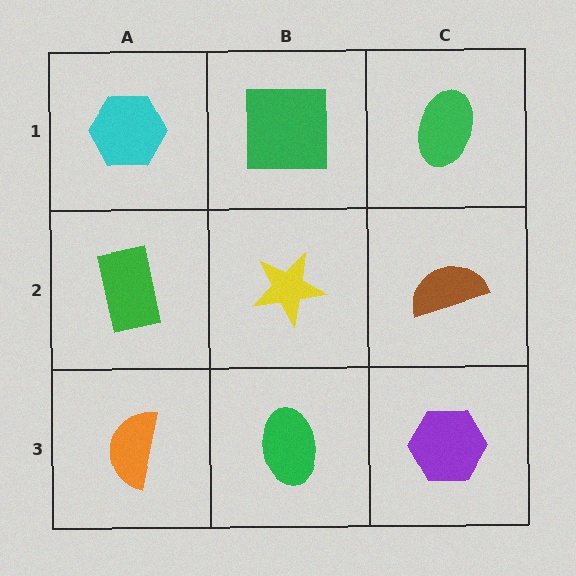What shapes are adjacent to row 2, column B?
A green square (row 1, column B), a green ellipse (row 3, column B), a green rectangle (row 2, column A), a brown semicircle (row 2, column C).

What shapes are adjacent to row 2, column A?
A cyan hexagon (row 1, column A), an orange semicircle (row 3, column A), a yellow star (row 2, column B).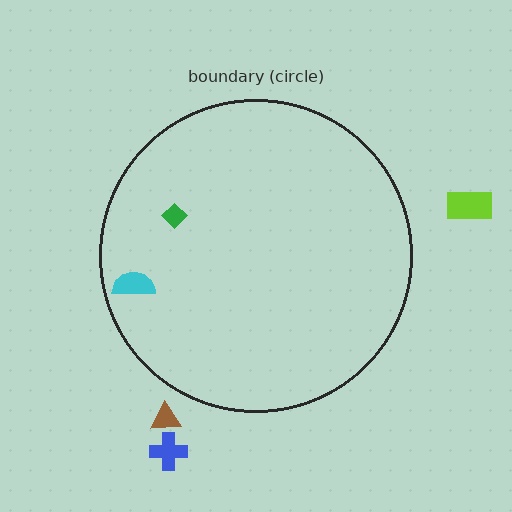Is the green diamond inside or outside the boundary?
Inside.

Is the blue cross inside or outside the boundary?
Outside.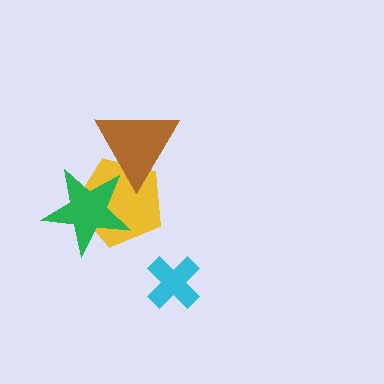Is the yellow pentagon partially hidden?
Yes, it is partially covered by another shape.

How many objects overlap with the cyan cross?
0 objects overlap with the cyan cross.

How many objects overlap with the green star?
2 objects overlap with the green star.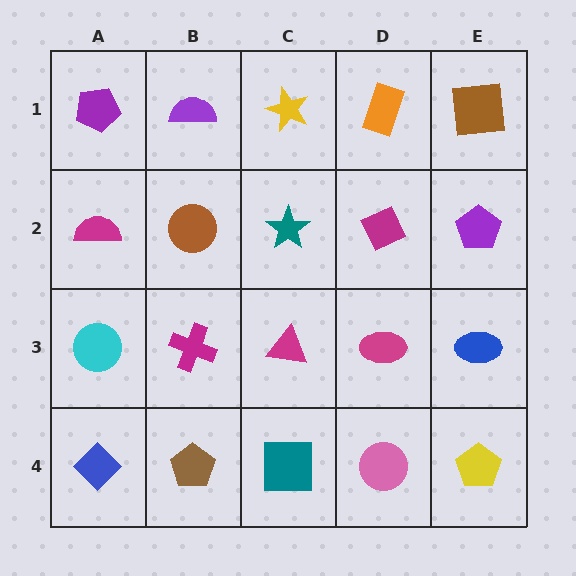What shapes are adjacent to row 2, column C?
A yellow star (row 1, column C), a magenta triangle (row 3, column C), a brown circle (row 2, column B), a magenta diamond (row 2, column D).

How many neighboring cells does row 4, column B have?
3.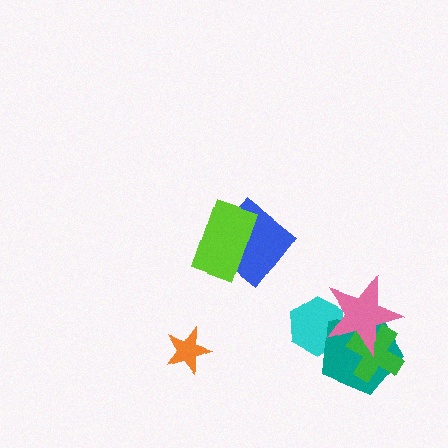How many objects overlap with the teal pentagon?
3 objects overlap with the teal pentagon.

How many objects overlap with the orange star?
0 objects overlap with the orange star.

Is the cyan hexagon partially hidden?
Yes, it is partially covered by another shape.